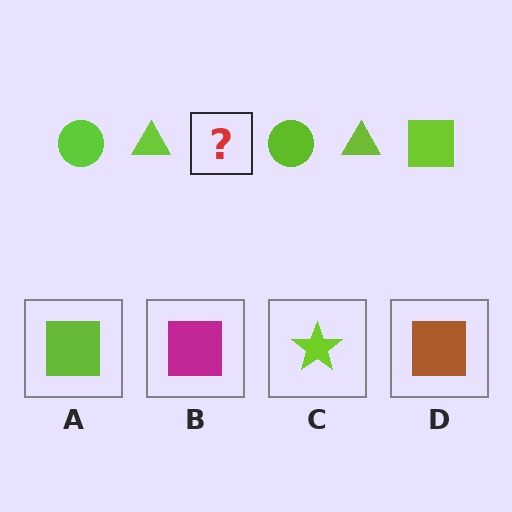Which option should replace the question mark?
Option A.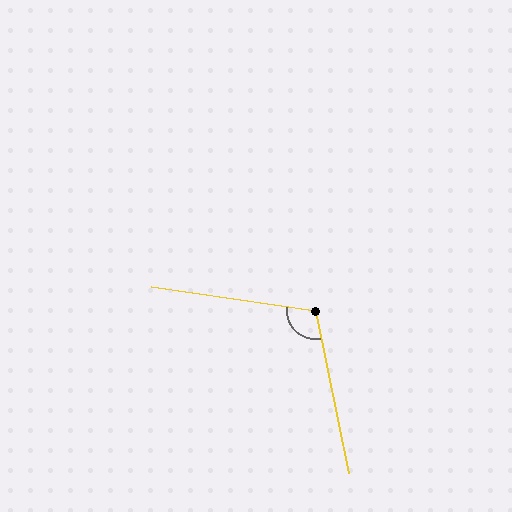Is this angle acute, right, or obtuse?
It is obtuse.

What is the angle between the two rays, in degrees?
Approximately 110 degrees.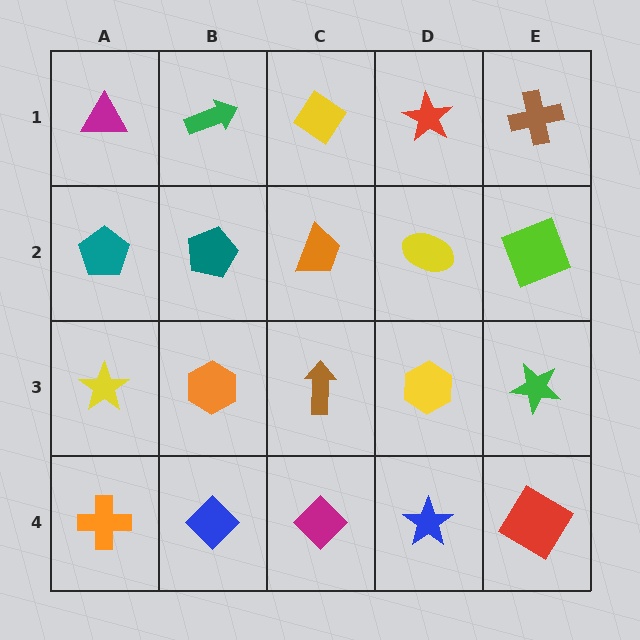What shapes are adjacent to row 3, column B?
A teal pentagon (row 2, column B), a blue diamond (row 4, column B), a yellow star (row 3, column A), a brown arrow (row 3, column C).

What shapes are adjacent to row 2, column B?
A green arrow (row 1, column B), an orange hexagon (row 3, column B), a teal pentagon (row 2, column A), an orange trapezoid (row 2, column C).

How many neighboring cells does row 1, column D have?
3.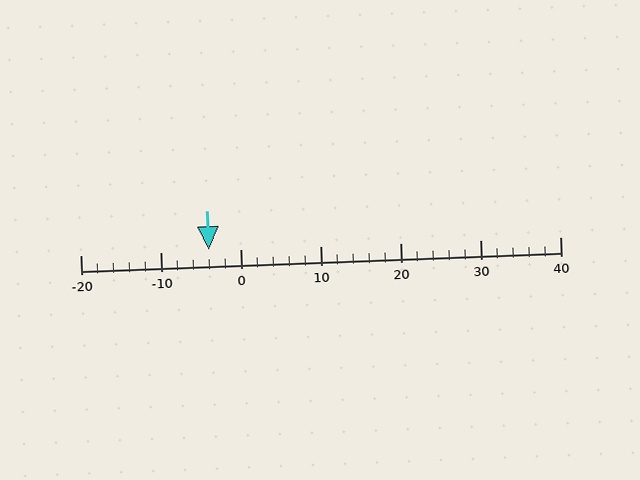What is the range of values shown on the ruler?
The ruler shows values from -20 to 40.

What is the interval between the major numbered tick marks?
The major tick marks are spaced 10 units apart.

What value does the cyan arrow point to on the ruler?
The cyan arrow points to approximately -4.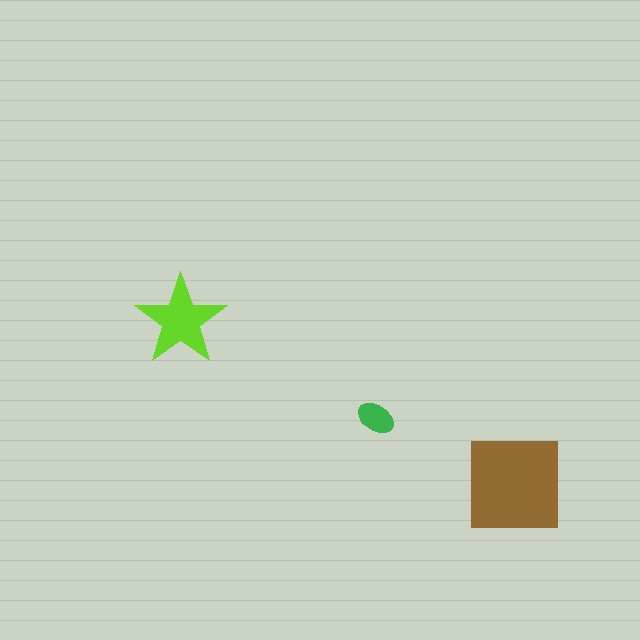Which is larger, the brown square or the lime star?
The brown square.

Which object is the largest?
The brown square.